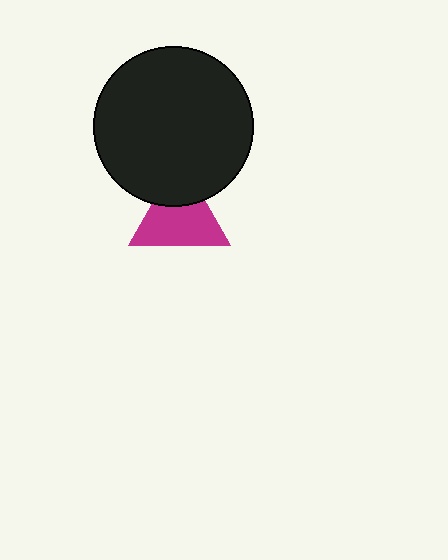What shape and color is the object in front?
The object in front is a black circle.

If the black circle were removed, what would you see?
You would see the complete magenta triangle.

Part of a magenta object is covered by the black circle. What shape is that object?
It is a triangle.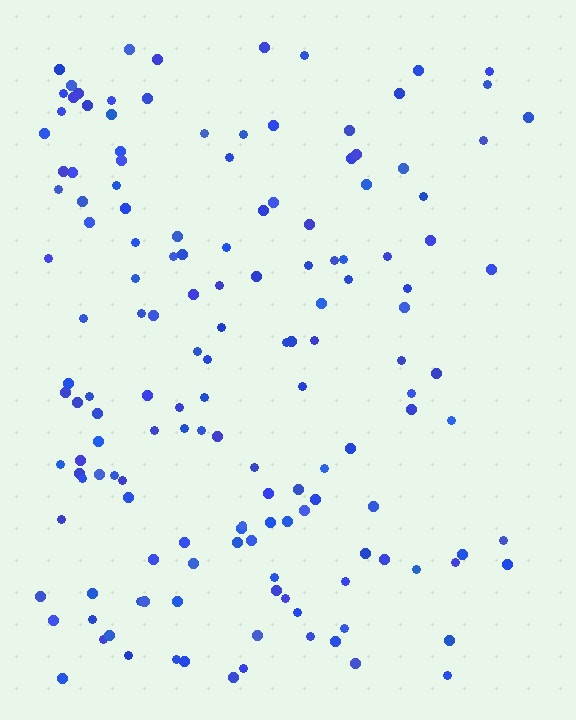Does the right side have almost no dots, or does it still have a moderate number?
Still a moderate number, just noticeably fewer than the left.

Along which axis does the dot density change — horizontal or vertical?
Horizontal.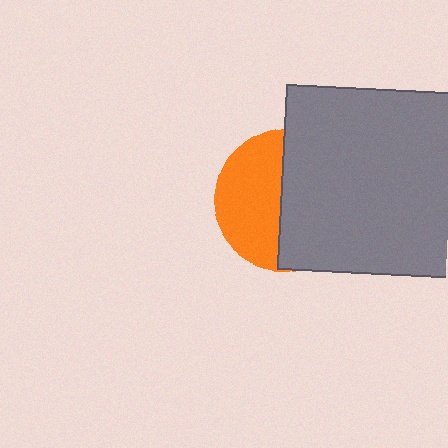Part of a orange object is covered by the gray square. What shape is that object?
It is a circle.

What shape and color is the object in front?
The object in front is a gray square.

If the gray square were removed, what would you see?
You would see the complete orange circle.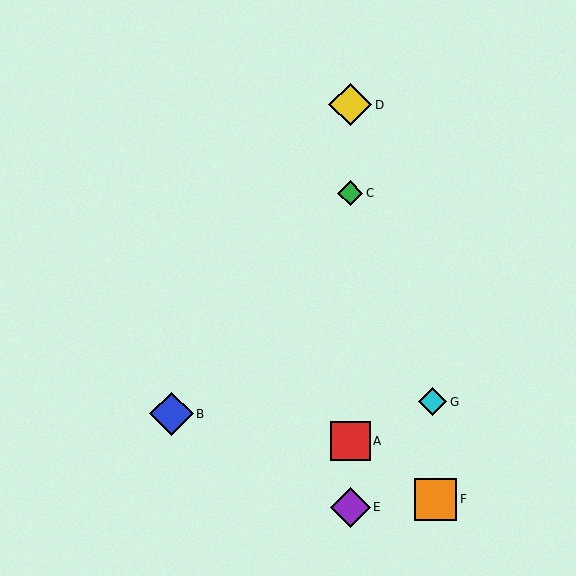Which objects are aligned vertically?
Objects A, C, D, E are aligned vertically.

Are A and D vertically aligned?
Yes, both are at x≈350.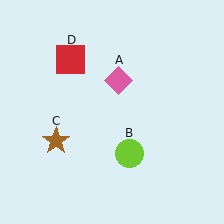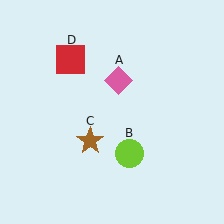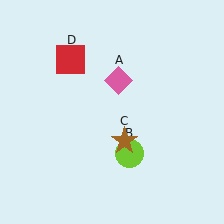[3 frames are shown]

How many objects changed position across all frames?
1 object changed position: brown star (object C).